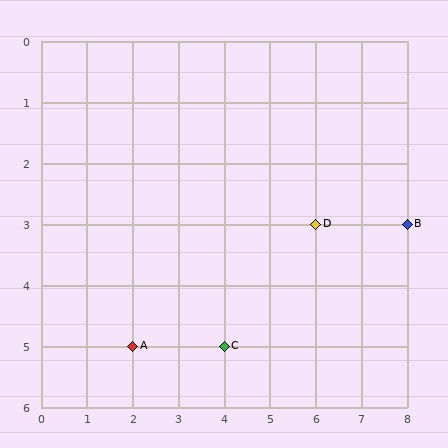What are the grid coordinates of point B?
Point B is at grid coordinates (8, 3).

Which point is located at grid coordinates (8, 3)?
Point B is at (8, 3).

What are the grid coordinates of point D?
Point D is at grid coordinates (6, 3).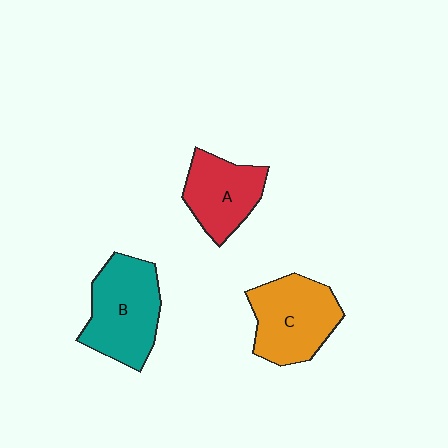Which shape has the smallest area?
Shape A (red).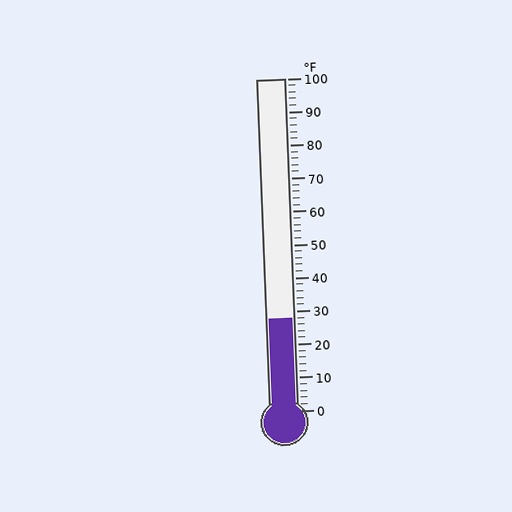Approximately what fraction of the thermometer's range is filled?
The thermometer is filled to approximately 30% of its range.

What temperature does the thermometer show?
The thermometer shows approximately 28°F.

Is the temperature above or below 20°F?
The temperature is above 20°F.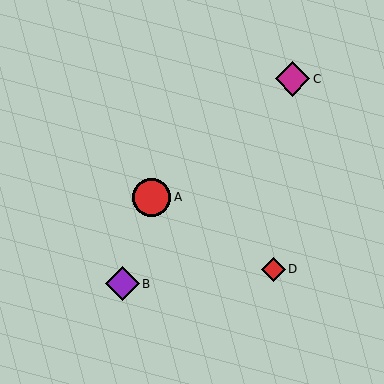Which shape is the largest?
The red circle (labeled A) is the largest.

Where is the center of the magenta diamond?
The center of the magenta diamond is at (293, 79).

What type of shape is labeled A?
Shape A is a red circle.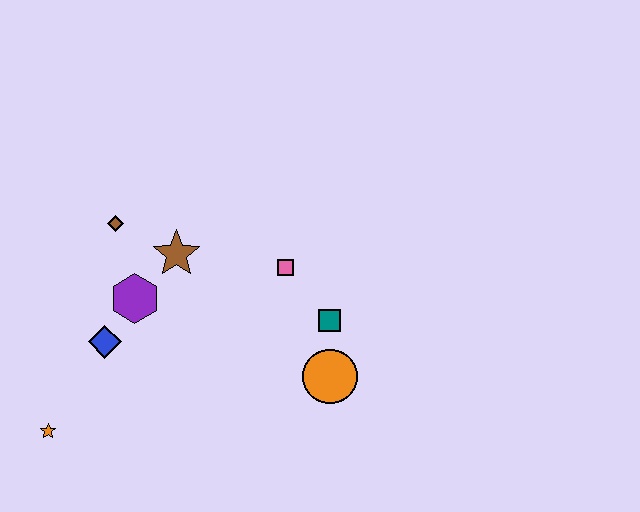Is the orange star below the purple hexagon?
Yes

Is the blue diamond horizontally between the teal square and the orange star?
Yes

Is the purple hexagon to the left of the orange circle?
Yes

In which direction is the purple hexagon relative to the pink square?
The purple hexagon is to the left of the pink square.